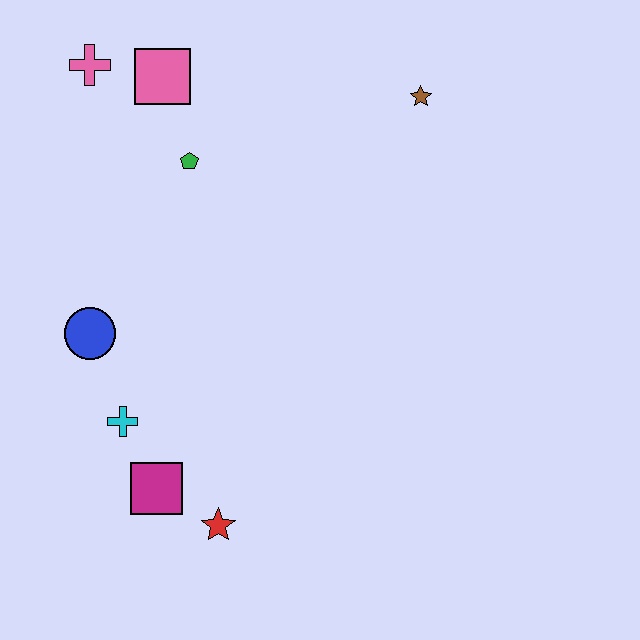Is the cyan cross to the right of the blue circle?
Yes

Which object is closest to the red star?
The magenta square is closest to the red star.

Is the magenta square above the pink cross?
No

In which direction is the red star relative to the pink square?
The red star is below the pink square.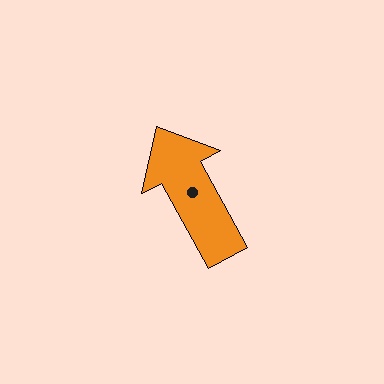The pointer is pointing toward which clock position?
Roughly 11 o'clock.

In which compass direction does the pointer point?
Northwest.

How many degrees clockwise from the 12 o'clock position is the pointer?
Approximately 331 degrees.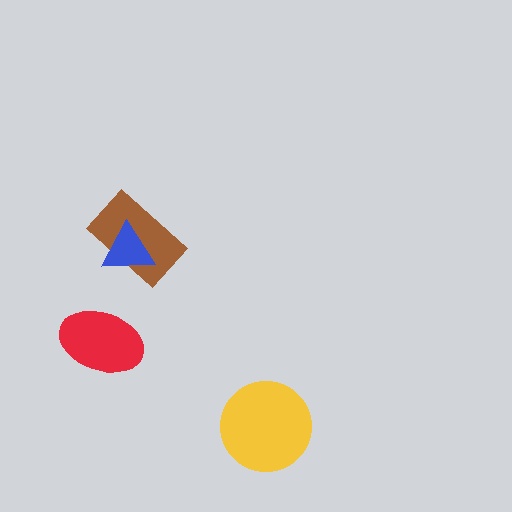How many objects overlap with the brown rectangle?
1 object overlaps with the brown rectangle.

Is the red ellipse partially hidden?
No, no other shape covers it.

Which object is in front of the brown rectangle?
The blue triangle is in front of the brown rectangle.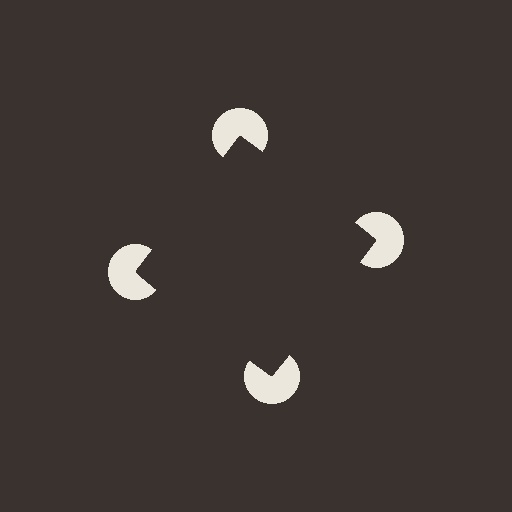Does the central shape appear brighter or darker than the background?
It typically appears slightly darker than the background, even though no actual brightness change is drawn.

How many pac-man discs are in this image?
There are 4 — one at each vertex of the illusory square.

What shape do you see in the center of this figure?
An illusory square — its edges are inferred from the aligned wedge cuts in the pac-man discs, not physically drawn.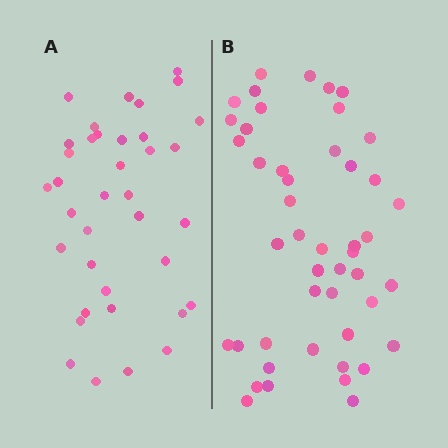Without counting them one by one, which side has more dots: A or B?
Region B (the right region) has more dots.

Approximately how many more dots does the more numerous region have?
Region B has roughly 10 or so more dots than region A.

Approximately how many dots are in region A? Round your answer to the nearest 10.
About 40 dots. (The exact count is 37, which rounds to 40.)